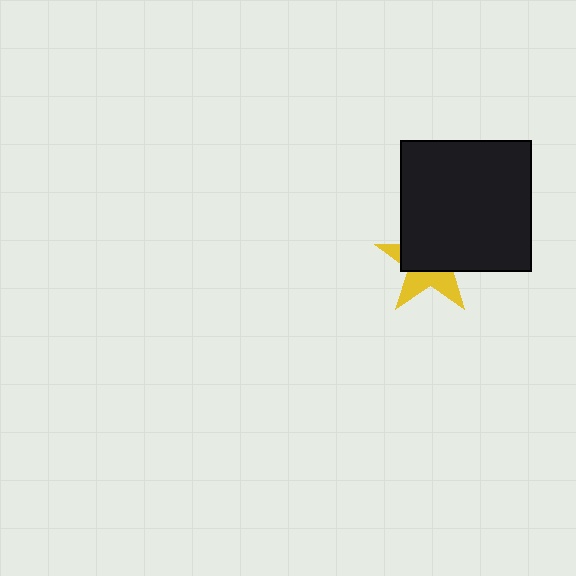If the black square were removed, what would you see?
You would see the complete yellow star.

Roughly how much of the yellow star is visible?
A small part of it is visible (roughly 40%).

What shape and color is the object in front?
The object in front is a black square.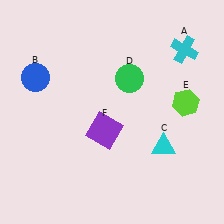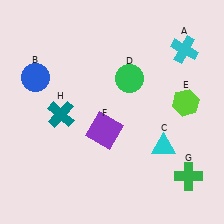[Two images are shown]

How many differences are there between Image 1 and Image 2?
There are 2 differences between the two images.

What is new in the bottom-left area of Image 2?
A teal cross (H) was added in the bottom-left area of Image 2.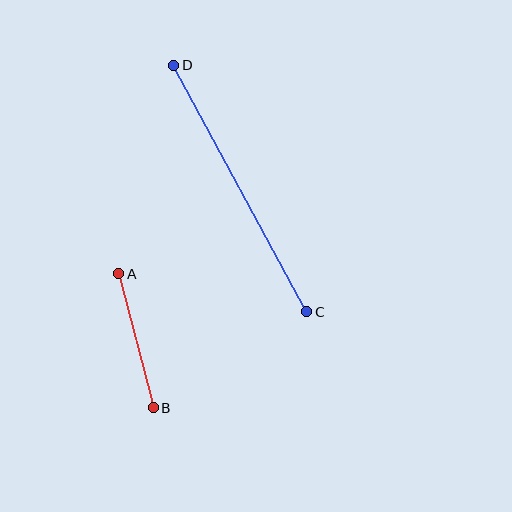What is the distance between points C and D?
The distance is approximately 280 pixels.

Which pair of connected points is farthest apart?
Points C and D are farthest apart.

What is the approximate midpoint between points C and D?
The midpoint is at approximately (240, 188) pixels.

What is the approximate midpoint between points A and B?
The midpoint is at approximately (136, 341) pixels.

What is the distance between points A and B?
The distance is approximately 138 pixels.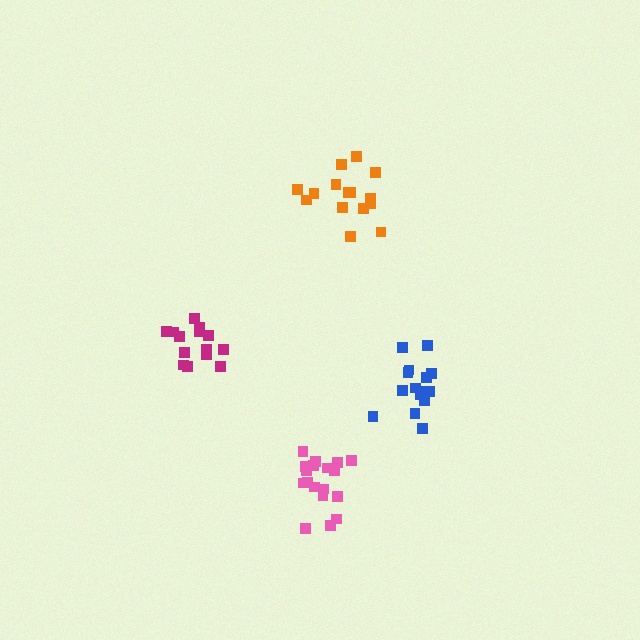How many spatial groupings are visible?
There are 4 spatial groupings.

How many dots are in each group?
Group 1: 18 dots, Group 2: 15 dots, Group 3: 14 dots, Group 4: 15 dots (62 total).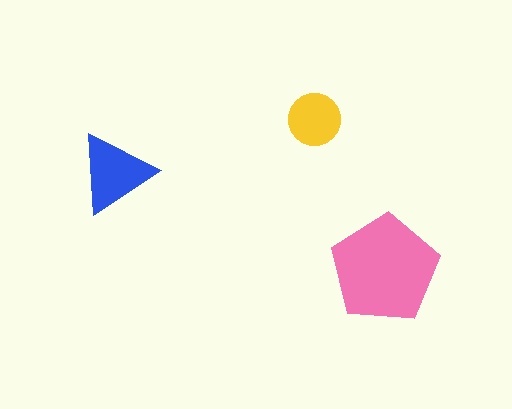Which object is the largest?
The pink pentagon.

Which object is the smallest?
The yellow circle.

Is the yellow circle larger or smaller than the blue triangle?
Smaller.